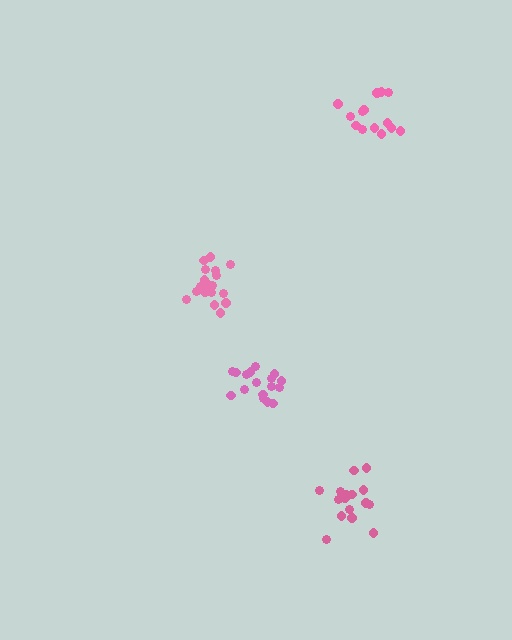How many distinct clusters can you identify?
There are 4 distinct clusters.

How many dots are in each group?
Group 1: 16 dots, Group 2: 17 dots, Group 3: 14 dots, Group 4: 18 dots (65 total).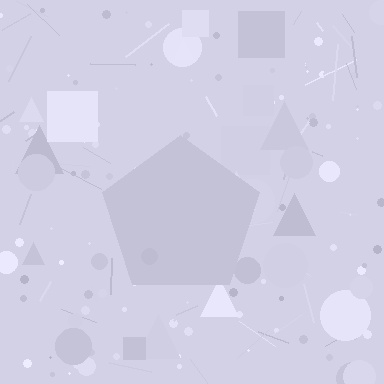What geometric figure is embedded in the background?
A pentagon is embedded in the background.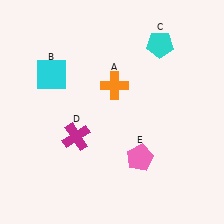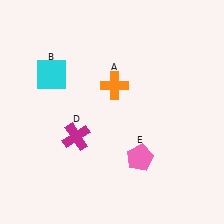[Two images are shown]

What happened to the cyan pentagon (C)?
The cyan pentagon (C) was removed in Image 2. It was in the top-right area of Image 1.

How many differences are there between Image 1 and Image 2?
There is 1 difference between the two images.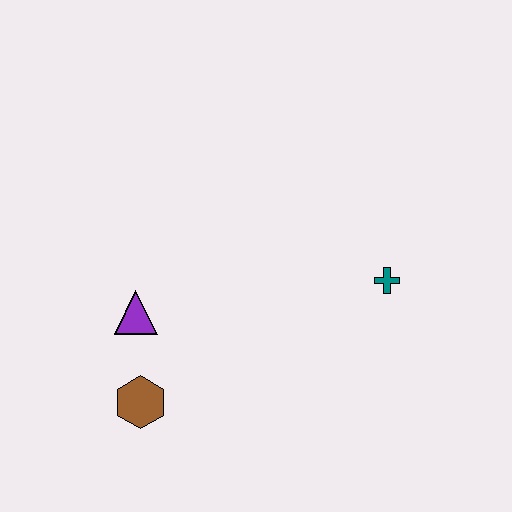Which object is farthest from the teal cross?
The brown hexagon is farthest from the teal cross.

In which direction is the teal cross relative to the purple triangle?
The teal cross is to the right of the purple triangle.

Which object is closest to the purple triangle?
The brown hexagon is closest to the purple triangle.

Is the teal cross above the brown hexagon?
Yes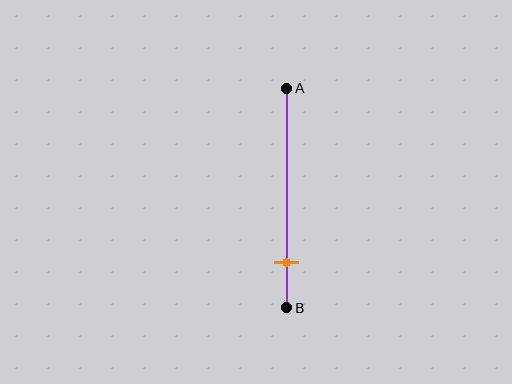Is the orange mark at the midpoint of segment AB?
No, the mark is at about 80% from A, not at the 50% midpoint.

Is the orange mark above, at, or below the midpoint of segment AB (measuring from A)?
The orange mark is below the midpoint of segment AB.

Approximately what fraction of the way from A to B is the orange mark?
The orange mark is approximately 80% of the way from A to B.